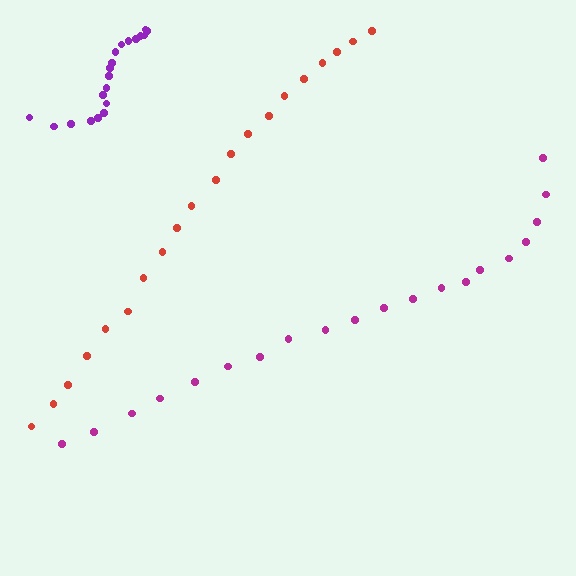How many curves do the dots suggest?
There are 3 distinct paths.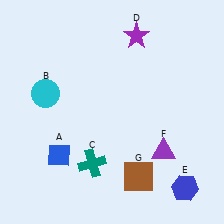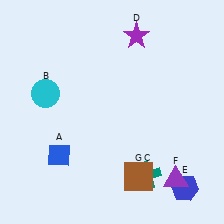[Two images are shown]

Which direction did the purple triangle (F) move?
The purple triangle (F) moved down.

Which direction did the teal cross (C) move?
The teal cross (C) moved right.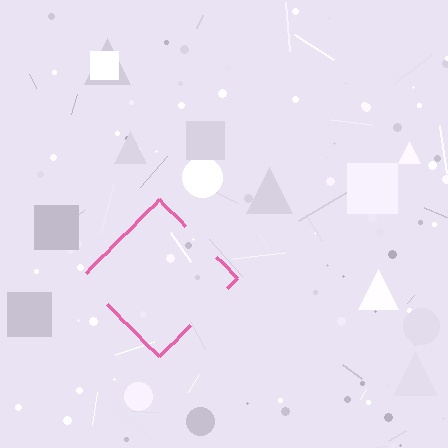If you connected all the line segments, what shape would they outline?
They would outline a diamond.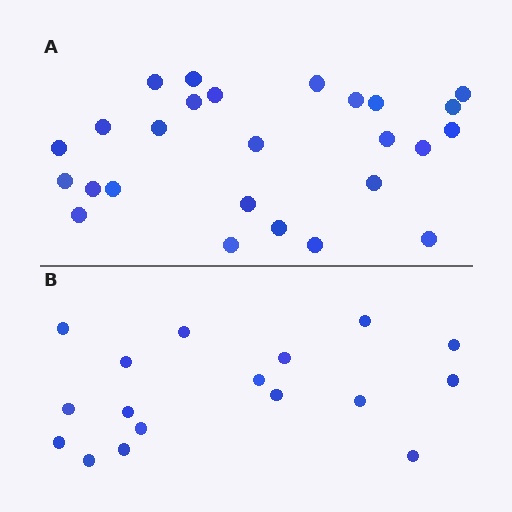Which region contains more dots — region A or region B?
Region A (the top region) has more dots.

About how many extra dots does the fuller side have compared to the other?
Region A has roughly 8 or so more dots than region B.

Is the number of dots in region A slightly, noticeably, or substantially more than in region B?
Region A has substantially more. The ratio is roughly 1.5 to 1.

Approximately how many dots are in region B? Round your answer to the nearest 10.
About 20 dots. (The exact count is 17, which rounds to 20.)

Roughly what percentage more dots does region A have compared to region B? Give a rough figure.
About 55% more.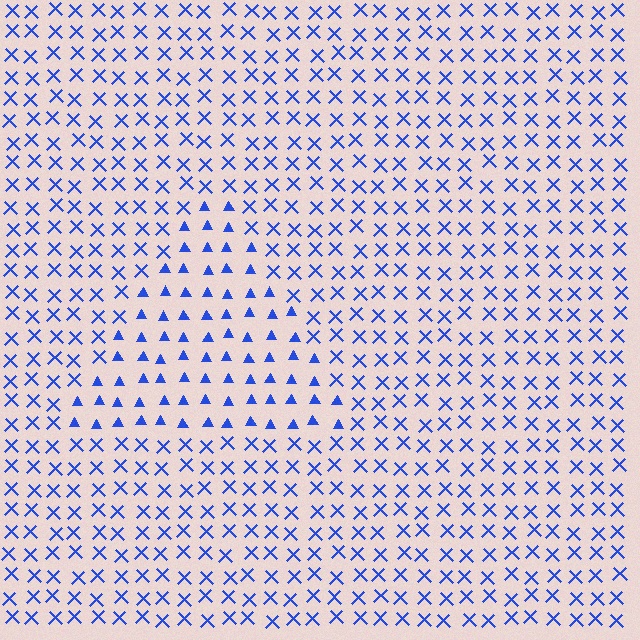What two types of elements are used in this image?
The image uses triangles inside the triangle region and X marks outside it.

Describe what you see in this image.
The image is filled with small blue elements arranged in a uniform grid. A triangle-shaped region contains triangles, while the surrounding area contains X marks. The boundary is defined purely by the change in element shape.